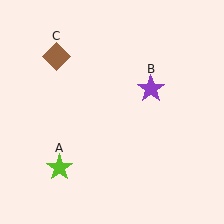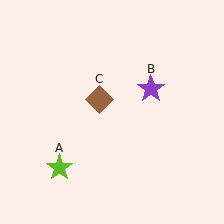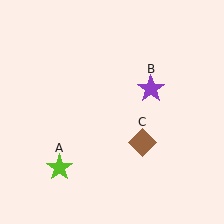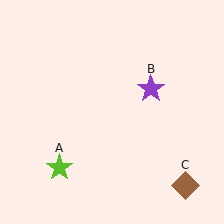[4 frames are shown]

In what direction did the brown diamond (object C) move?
The brown diamond (object C) moved down and to the right.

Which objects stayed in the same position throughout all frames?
Lime star (object A) and purple star (object B) remained stationary.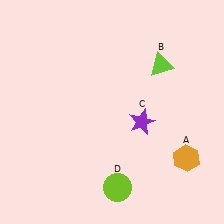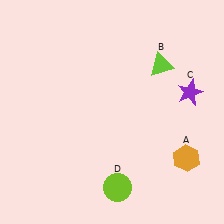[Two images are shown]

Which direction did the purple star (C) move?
The purple star (C) moved right.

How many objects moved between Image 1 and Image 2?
1 object moved between the two images.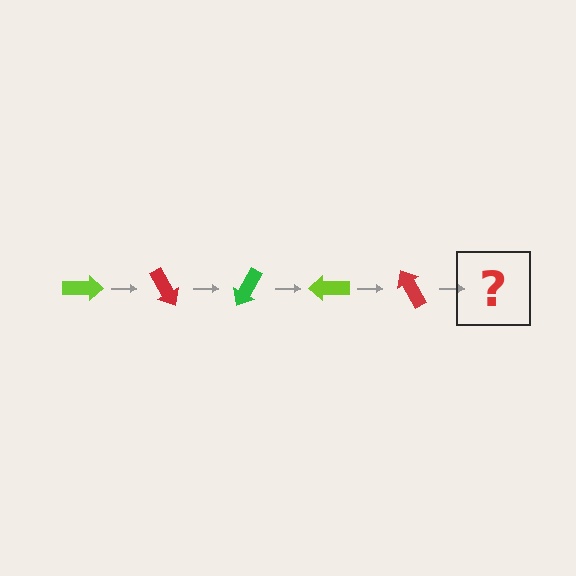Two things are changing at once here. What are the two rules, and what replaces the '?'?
The two rules are that it rotates 60 degrees each step and the color cycles through lime, red, and green. The '?' should be a green arrow, rotated 300 degrees from the start.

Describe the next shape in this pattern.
It should be a green arrow, rotated 300 degrees from the start.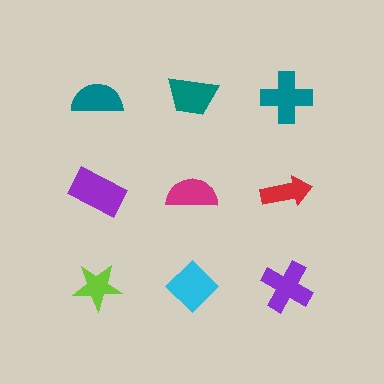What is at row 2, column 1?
A purple rectangle.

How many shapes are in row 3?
3 shapes.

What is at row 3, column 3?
A purple cross.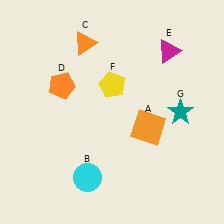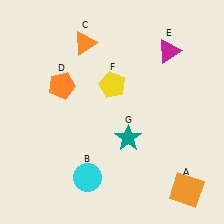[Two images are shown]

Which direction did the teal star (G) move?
The teal star (G) moved left.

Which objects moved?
The objects that moved are: the orange square (A), the teal star (G).